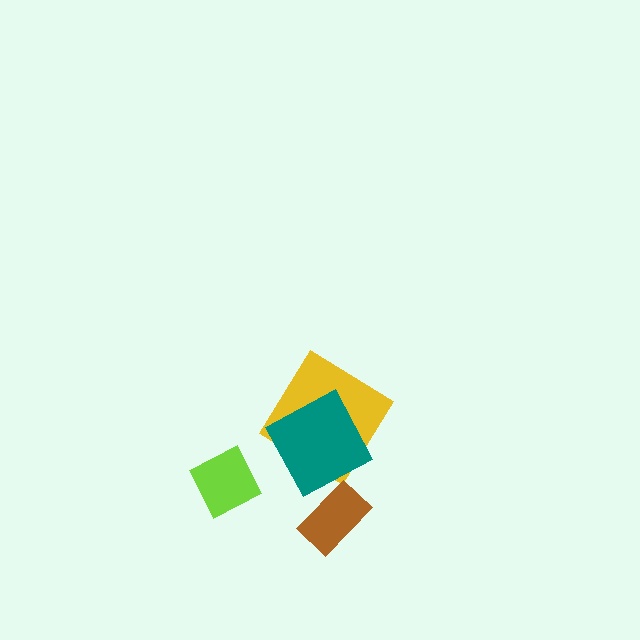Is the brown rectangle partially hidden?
No, no other shape covers it.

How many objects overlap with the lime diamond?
0 objects overlap with the lime diamond.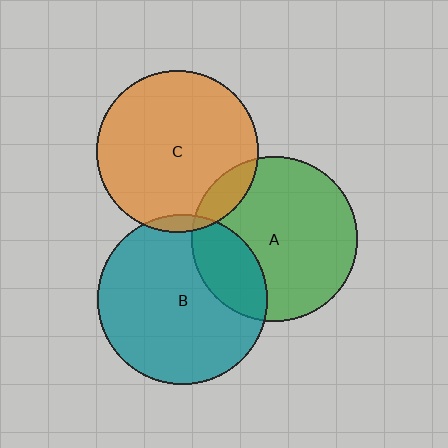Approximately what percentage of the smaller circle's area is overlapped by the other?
Approximately 25%.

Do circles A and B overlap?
Yes.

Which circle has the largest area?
Circle B (teal).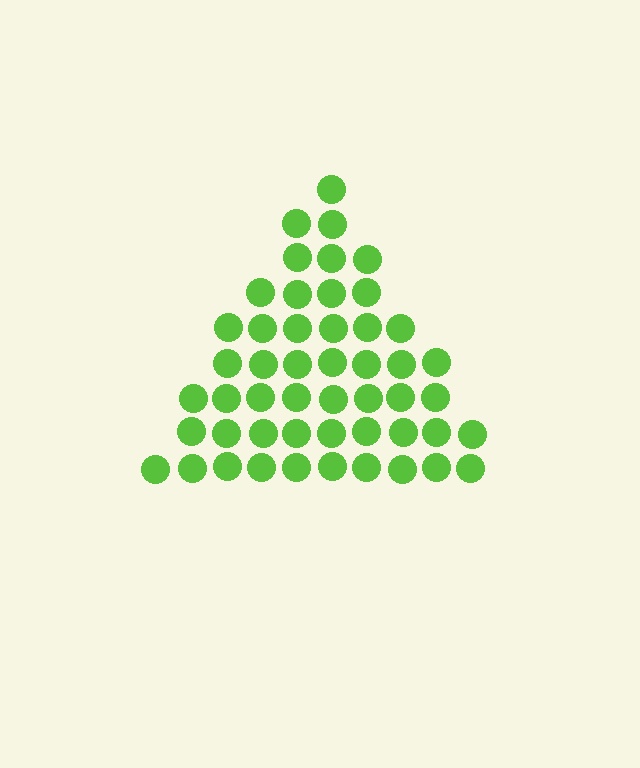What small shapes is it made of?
It is made of small circles.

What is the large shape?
The large shape is a triangle.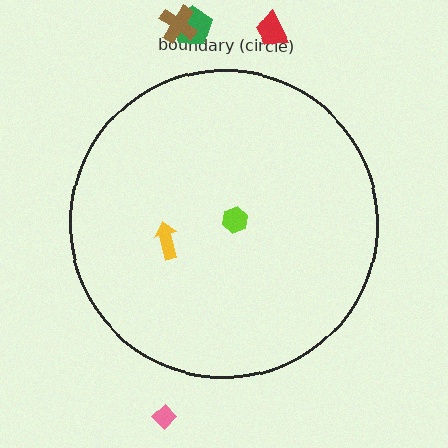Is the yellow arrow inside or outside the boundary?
Inside.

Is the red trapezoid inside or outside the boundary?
Outside.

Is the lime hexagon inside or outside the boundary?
Inside.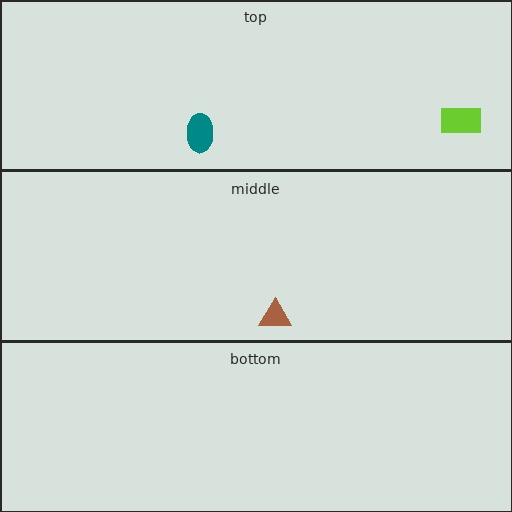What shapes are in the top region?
The teal ellipse, the lime rectangle.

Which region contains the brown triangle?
The middle region.